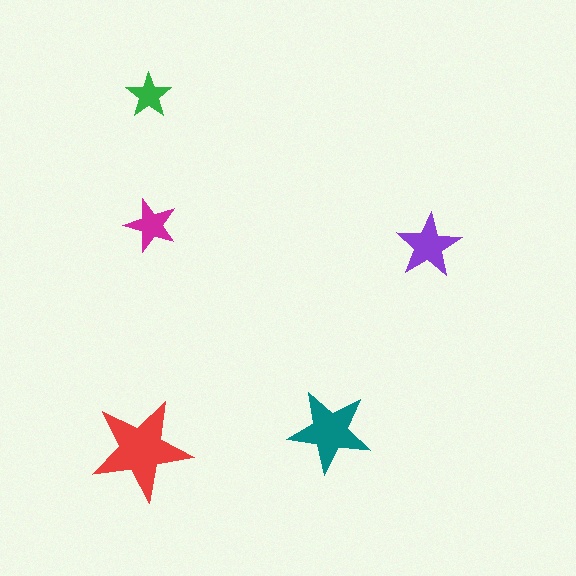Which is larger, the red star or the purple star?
The red one.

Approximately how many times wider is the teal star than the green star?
About 2 times wider.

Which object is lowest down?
The red star is bottommost.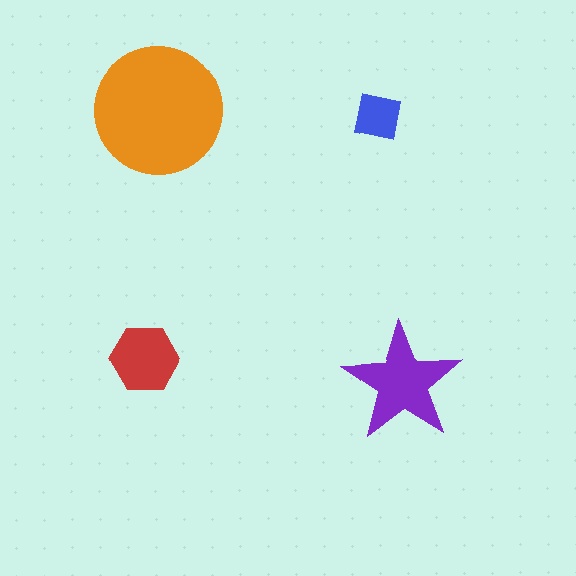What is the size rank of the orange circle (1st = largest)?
1st.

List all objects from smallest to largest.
The blue square, the red hexagon, the purple star, the orange circle.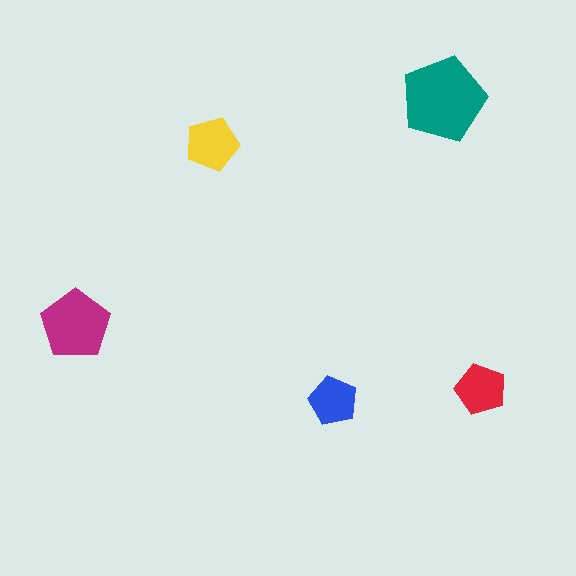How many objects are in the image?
There are 5 objects in the image.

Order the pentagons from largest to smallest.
the teal one, the magenta one, the yellow one, the red one, the blue one.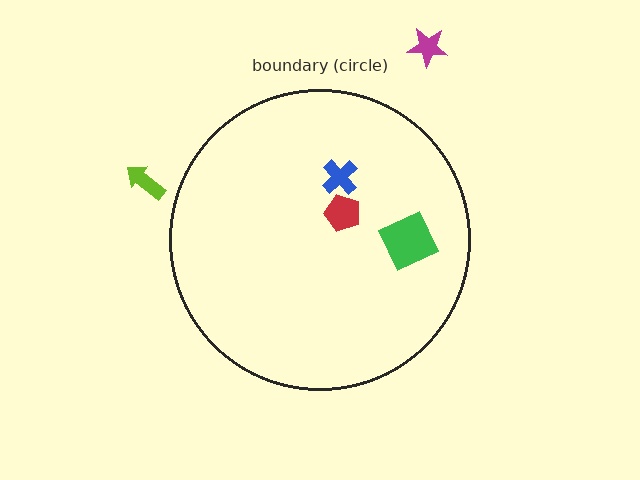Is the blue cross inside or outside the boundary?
Inside.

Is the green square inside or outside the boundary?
Inside.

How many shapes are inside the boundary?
3 inside, 2 outside.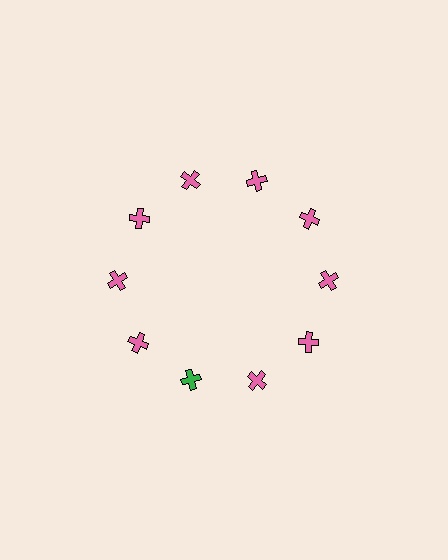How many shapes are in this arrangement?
There are 10 shapes arranged in a ring pattern.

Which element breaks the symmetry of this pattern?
The green cross at roughly the 7 o'clock position breaks the symmetry. All other shapes are pink crosses.